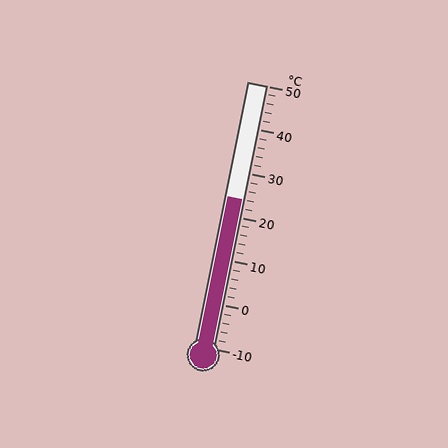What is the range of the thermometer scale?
The thermometer scale ranges from -10°C to 50°C.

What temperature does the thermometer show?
The thermometer shows approximately 24°C.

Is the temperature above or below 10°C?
The temperature is above 10°C.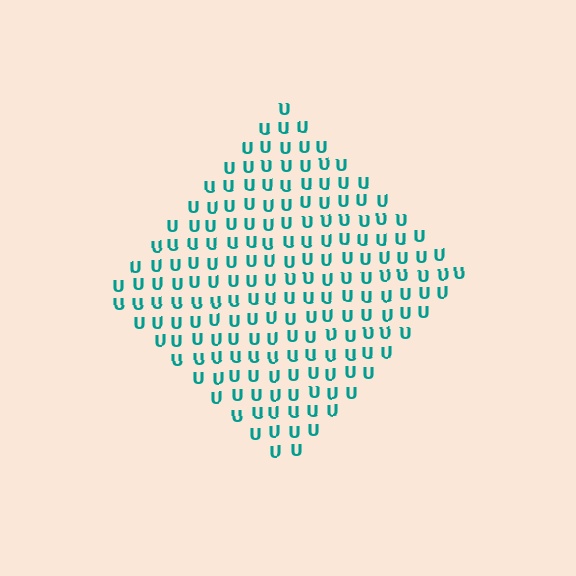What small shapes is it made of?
It is made of small letter U's.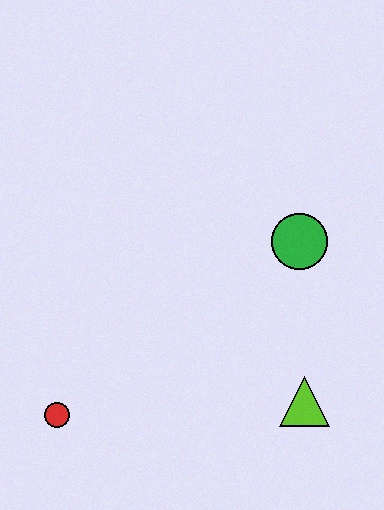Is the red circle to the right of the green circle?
No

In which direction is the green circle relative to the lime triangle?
The green circle is above the lime triangle.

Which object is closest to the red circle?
The lime triangle is closest to the red circle.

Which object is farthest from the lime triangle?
The red circle is farthest from the lime triangle.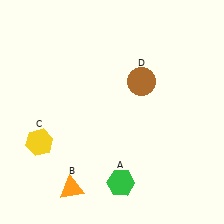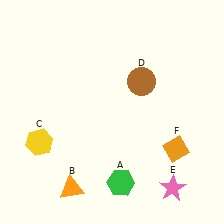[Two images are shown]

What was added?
A pink star (E), an orange diamond (F) were added in Image 2.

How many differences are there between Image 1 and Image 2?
There are 2 differences between the two images.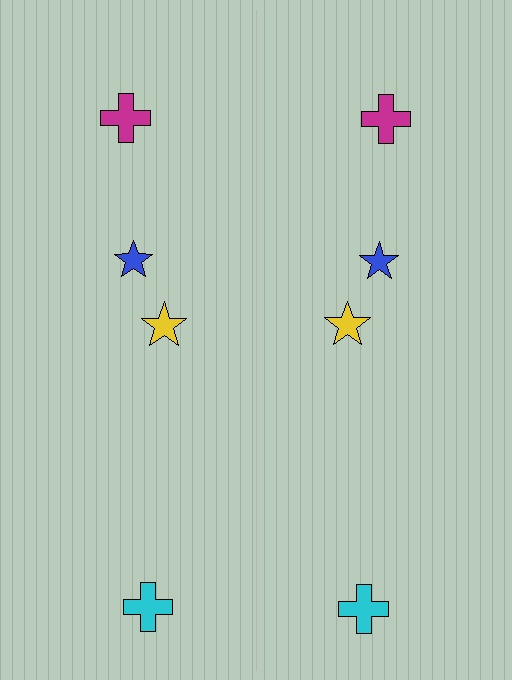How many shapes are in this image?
There are 8 shapes in this image.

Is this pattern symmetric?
Yes, this pattern has bilateral (reflection) symmetry.